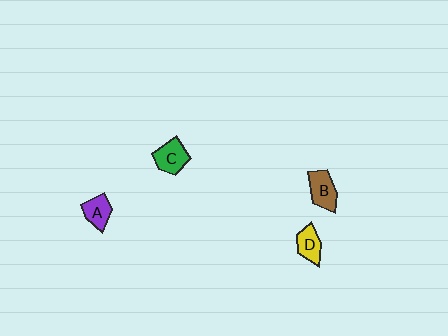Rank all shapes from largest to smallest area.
From largest to smallest: B (brown), C (green), D (yellow), A (purple).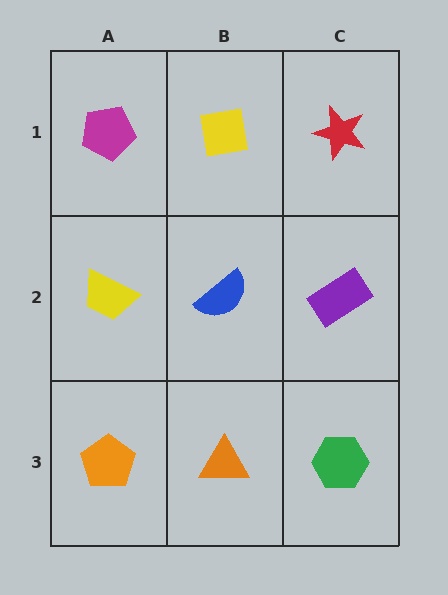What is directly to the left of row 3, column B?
An orange pentagon.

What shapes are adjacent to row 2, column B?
A yellow square (row 1, column B), an orange triangle (row 3, column B), a yellow trapezoid (row 2, column A), a purple rectangle (row 2, column C).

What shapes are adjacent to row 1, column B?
A blue semicircle (row 2, column B), a magenta pentagon (row 1, column A), a red star (row 1, column C).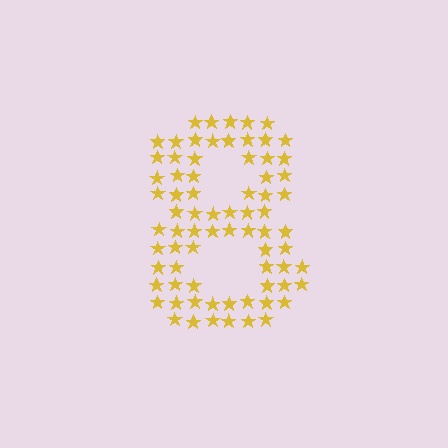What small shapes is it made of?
It is made of small stars.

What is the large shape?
The large shape is the digit 8.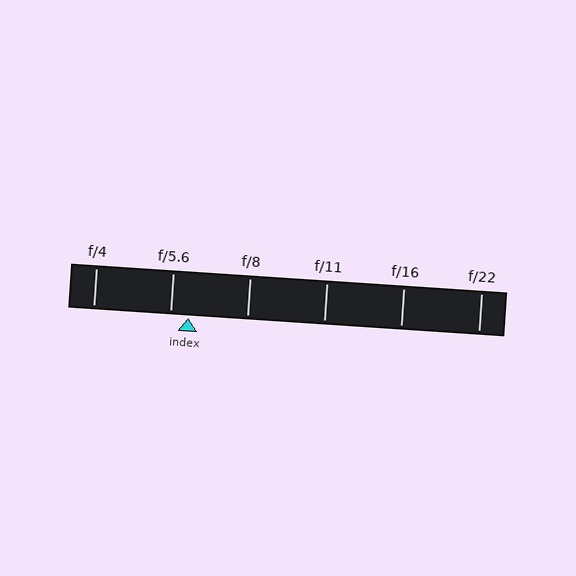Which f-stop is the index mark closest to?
The index mark is closest to f/5.6.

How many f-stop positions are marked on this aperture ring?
There are 6 f-stop positions marked.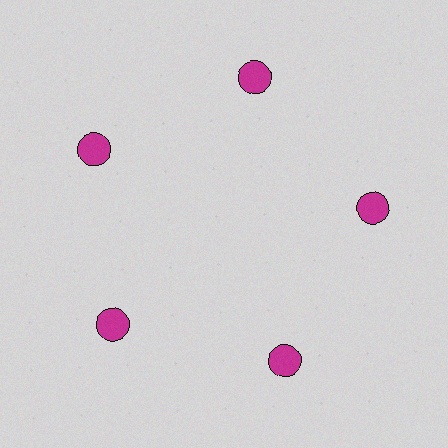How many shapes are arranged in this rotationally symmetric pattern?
There are 5 shapes, arranged in 5 groups of 1.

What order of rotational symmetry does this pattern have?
This pattern has 5-fold rotational symmetry.